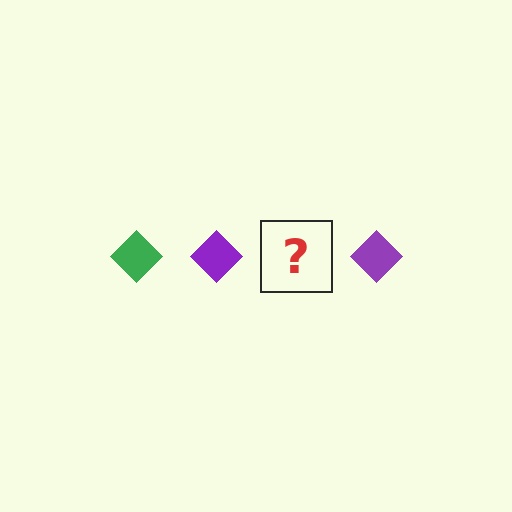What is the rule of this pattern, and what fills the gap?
The rule is that the pattern cycles through green, purple diamonds. The gap should be filled with a green diamond.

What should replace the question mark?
The question mark should be replaced with a green diamond.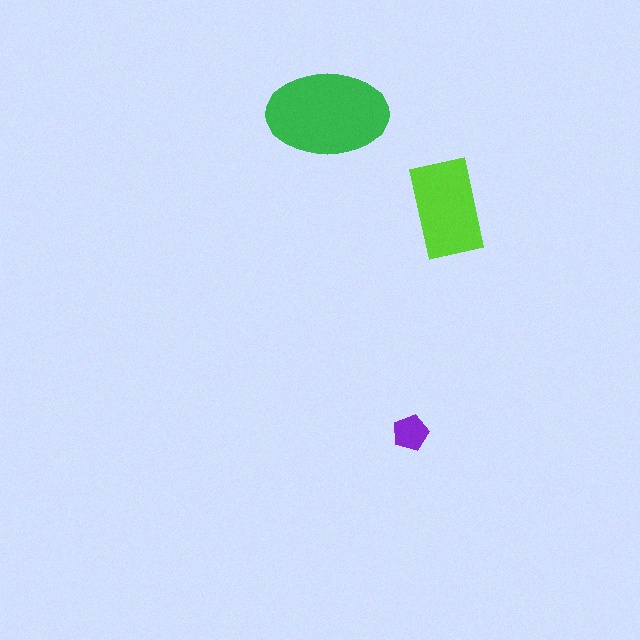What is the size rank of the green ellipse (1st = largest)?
1st.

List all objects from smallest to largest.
The purple pentagon, the lime rectangle, the green ellipse.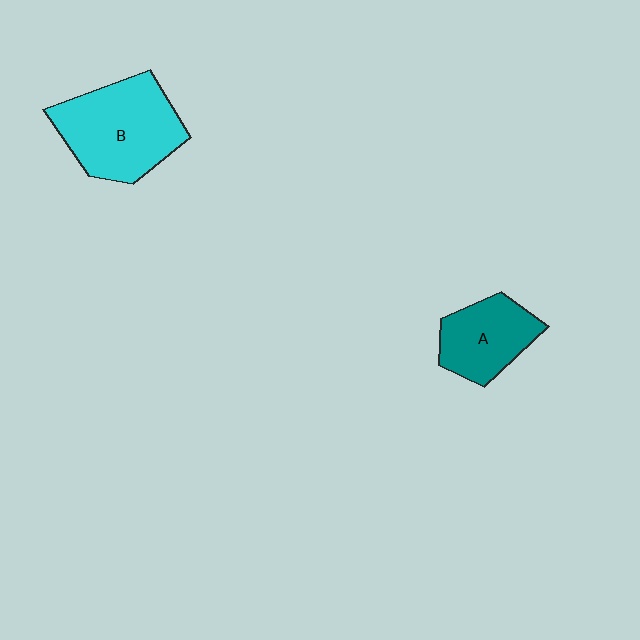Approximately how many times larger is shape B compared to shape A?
Approximately 1.6 times.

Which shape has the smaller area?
Shape A (teal).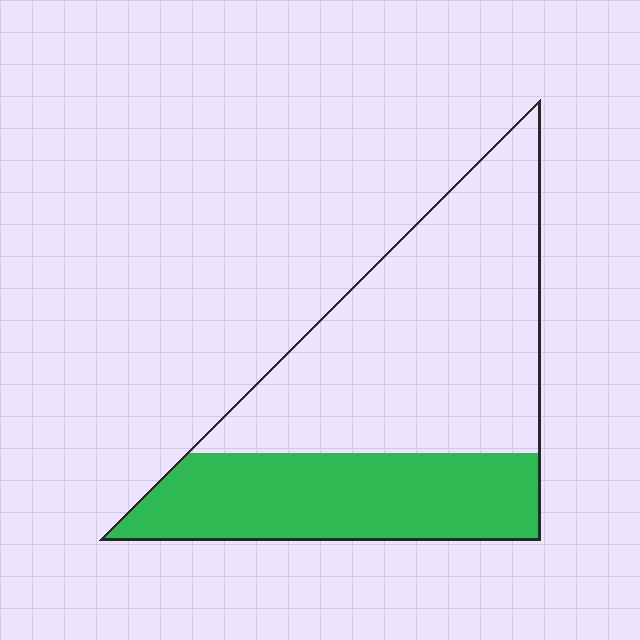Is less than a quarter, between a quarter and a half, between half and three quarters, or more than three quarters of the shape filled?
Between a quarter and a half.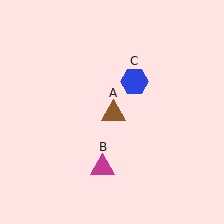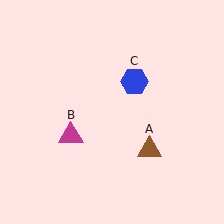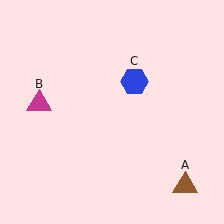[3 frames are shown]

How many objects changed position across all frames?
2 objects changed position: brown triangle (object A), magenta triangle (object B).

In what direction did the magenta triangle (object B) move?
The magenta triangle (object B) moved up and to the left.